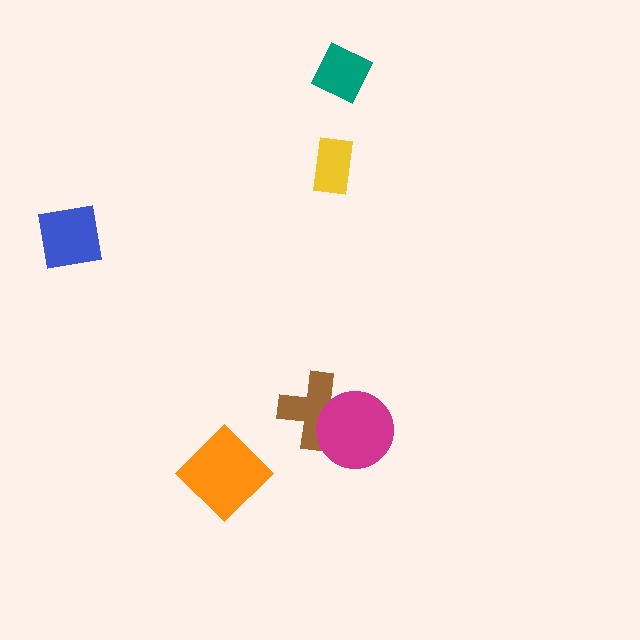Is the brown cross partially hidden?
Yes, it is partially covered by another shape.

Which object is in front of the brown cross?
The magenta circle is in front of the brown cross.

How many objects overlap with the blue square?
0 objects overlap with the blue square.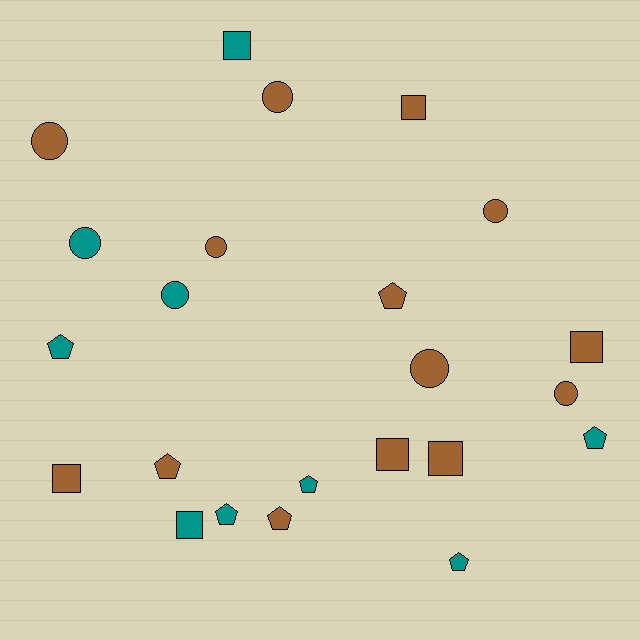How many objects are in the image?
There are 23 objects.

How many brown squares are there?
There are 5 brown squares.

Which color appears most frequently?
Brown, with 14 objects.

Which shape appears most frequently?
Pentagon, with 8 objects.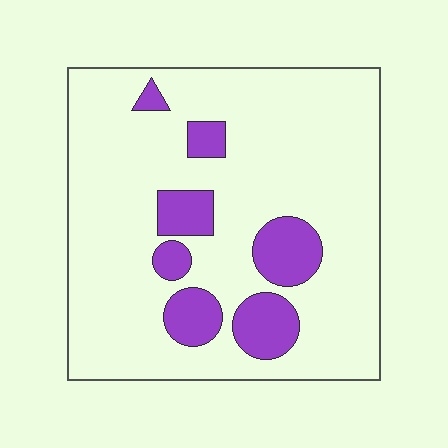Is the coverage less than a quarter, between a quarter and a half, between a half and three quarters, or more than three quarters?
Less than a quarter.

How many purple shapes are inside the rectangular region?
7.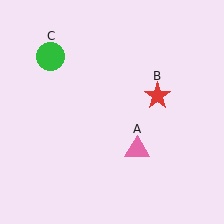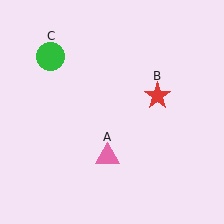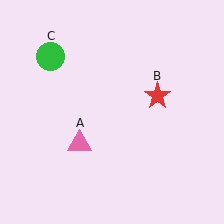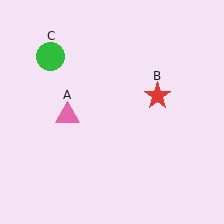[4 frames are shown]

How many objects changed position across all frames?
1 object changed position: pink triangle (object A).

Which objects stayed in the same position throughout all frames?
Red star (object B) and green circle (object C) remained stationary.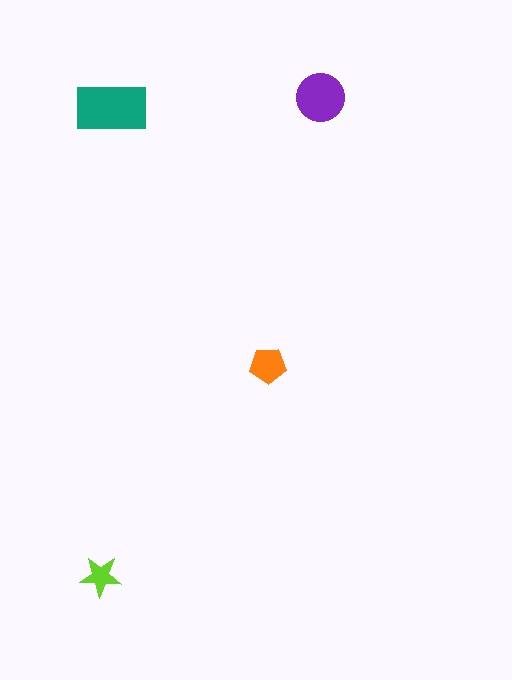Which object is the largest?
The teal rectangle.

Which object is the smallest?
The lime star.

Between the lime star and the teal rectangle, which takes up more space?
The teal rectangle.